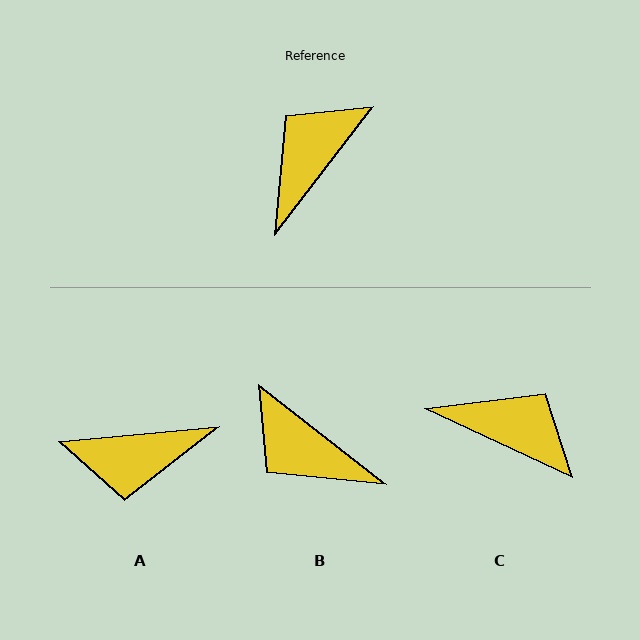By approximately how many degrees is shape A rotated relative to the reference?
Approximately 133 degrees counter-clockwise.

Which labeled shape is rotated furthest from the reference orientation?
A, about 133 degrees away.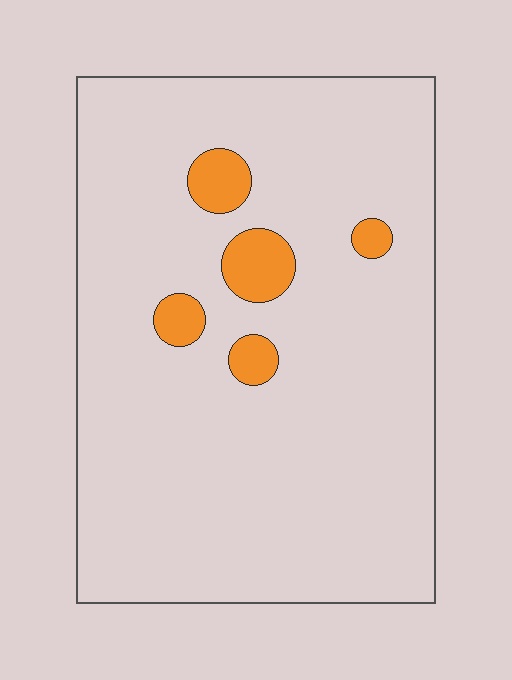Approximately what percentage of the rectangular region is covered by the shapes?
Approximately 5%.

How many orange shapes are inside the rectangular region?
5.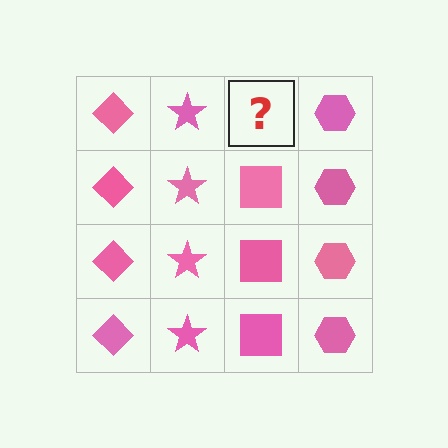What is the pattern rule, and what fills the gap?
The rule is that each column has a consistent shape. The gap should be filled with a pink square.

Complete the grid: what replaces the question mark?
The question mark should be replaced with a pink square.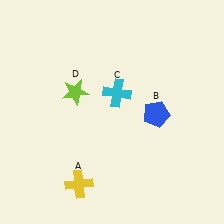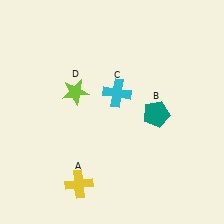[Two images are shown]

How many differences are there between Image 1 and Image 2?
There is 1 difference between the two images.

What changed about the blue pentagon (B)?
In Image 1, B is blue. In Image 2, it changed to teal.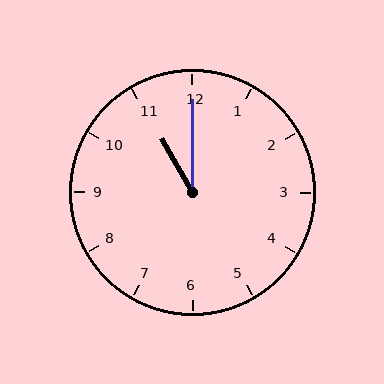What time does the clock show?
11:00.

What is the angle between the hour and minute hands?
Approximately 30 degrees.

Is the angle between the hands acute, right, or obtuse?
It is acute.